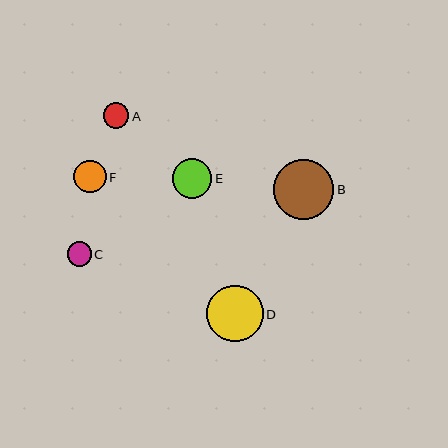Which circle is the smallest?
Circle C is the smallest with a size of approximately 24 pixels.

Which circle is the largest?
Circle B is the largest with a size of approximately 60 pixels.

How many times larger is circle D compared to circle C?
Circle D is approximately 2.3 times the size of circle C.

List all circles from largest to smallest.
From largest to smallest: B, D, E, F, A, C.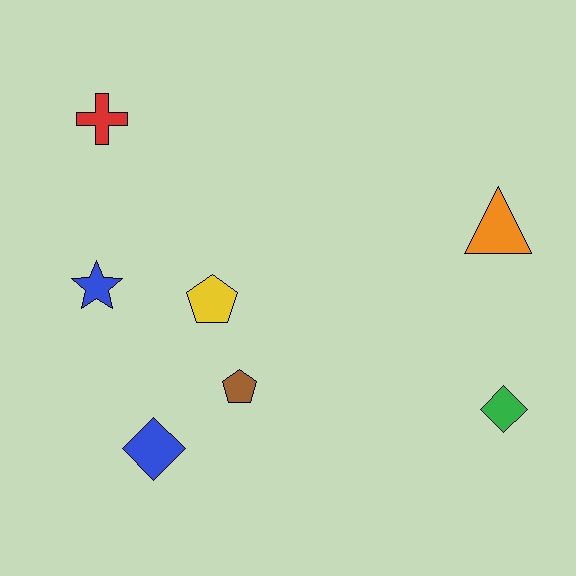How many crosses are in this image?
There is 1 cross.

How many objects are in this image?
There are 7 objects.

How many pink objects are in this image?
There are no pink objects.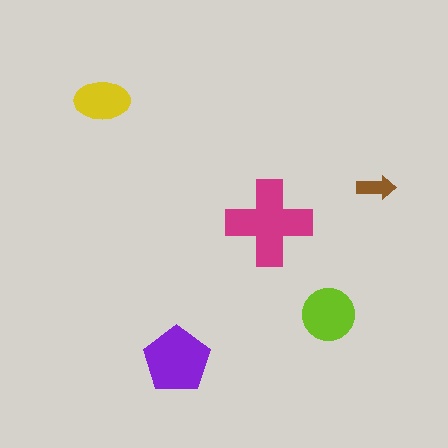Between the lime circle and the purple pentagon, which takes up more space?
The purple pentagon.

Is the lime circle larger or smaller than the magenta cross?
Smaller.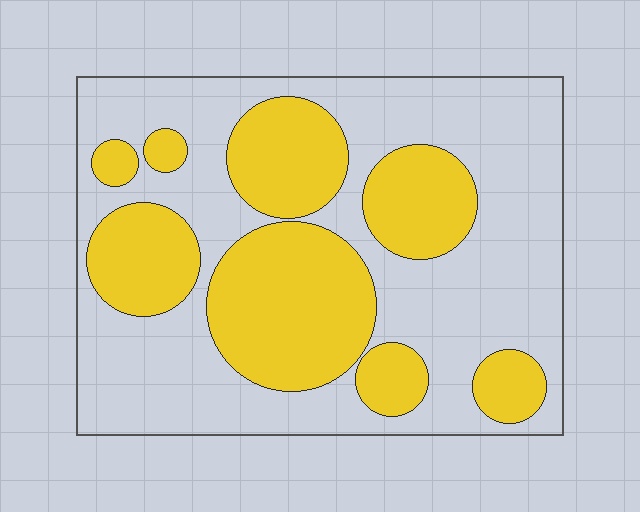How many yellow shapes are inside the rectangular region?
8.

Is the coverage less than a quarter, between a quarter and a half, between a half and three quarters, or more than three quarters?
Between a quarter and a half.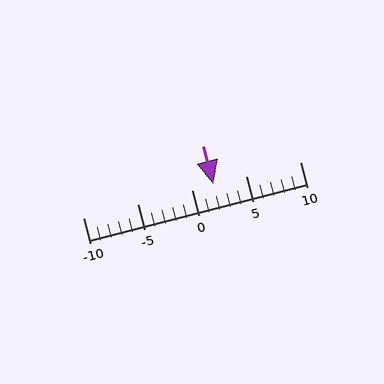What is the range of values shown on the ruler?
The ruler shows values from -10 to 10.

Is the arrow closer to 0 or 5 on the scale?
The arrow is closer to 0.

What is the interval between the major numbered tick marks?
The major tick marks are spaced 5 units apart.